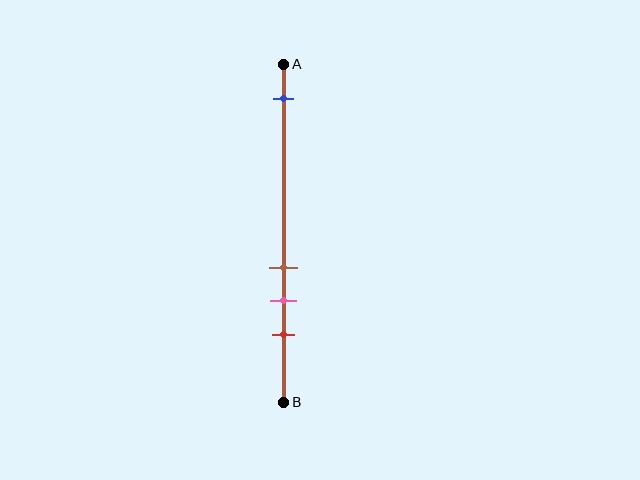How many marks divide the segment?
There are 4 marks dividing the segment.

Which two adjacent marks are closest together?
The brown and pink marks are the closest adjacent pair.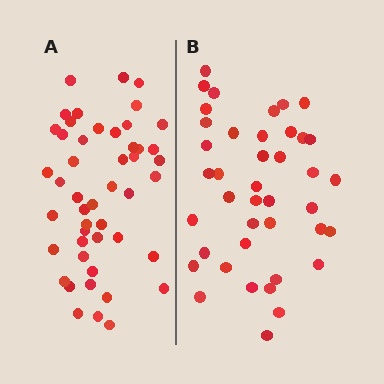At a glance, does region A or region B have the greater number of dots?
Region A (the left region) has more dots.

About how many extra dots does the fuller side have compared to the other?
Region A has roughly 8 or so more dots than region B.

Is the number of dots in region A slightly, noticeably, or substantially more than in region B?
Region A has only slightly more — the two regions are fairly close. The ratio is roughly 1.2 to 1.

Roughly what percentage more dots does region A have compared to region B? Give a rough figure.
About 15% more.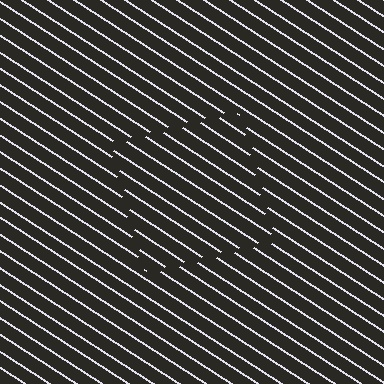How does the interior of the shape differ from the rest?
The interior of the shape contains the same grating, shifted by half a period — the contour is defined by the phase discontinuity where line-ends from the inner and outer gratings abut.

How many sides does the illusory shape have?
4 sides — the line-ends trace a square.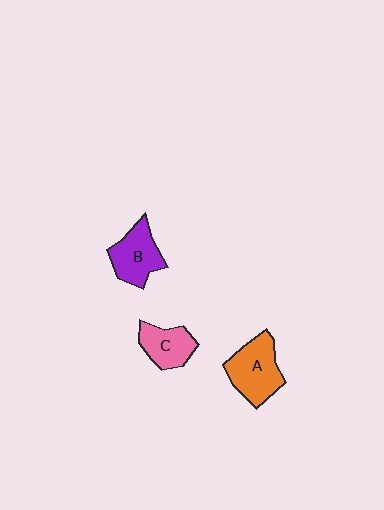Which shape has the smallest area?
Shape C (pink).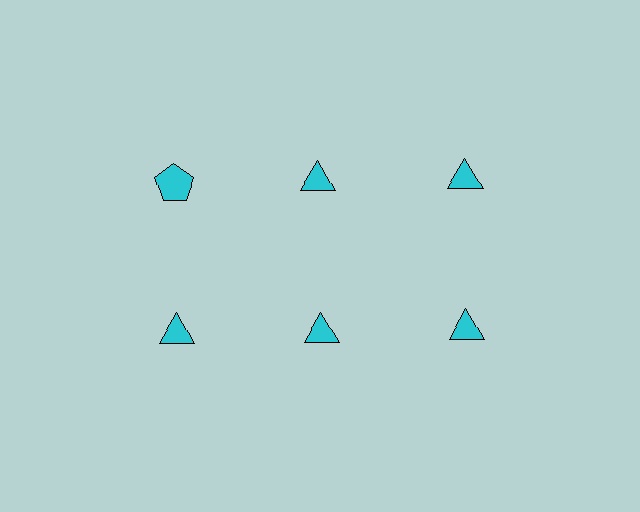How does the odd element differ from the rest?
It has a different shape: pentagon instead of triangle.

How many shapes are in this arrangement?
There are 6 shapes arranged in a grid pattern.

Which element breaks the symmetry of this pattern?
The cyan pentagon in the top row, leftmost column breaks the symmetry. All other shapes are cyan triangles.